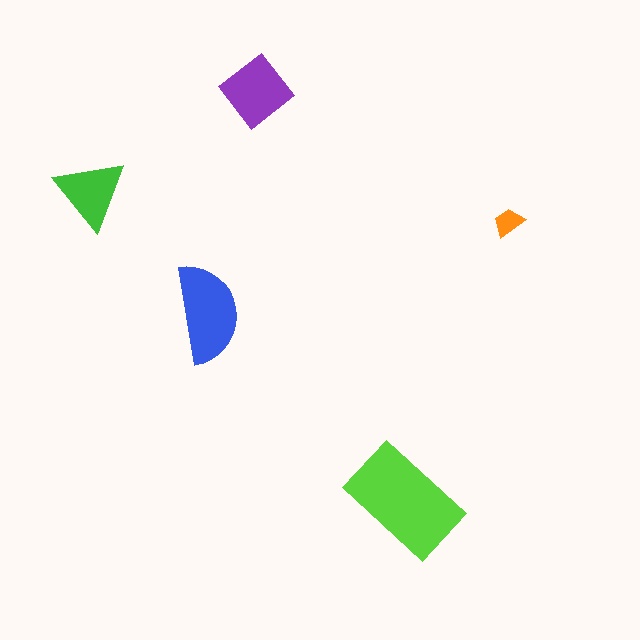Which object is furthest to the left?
The green triangle is leftmost.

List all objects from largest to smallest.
The lime rectangle, the blue semicircle, the purple diamond, the green triangle, the orange trapezoid.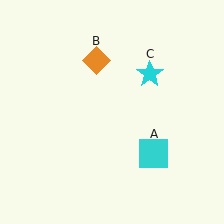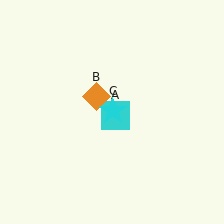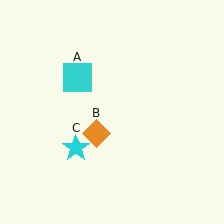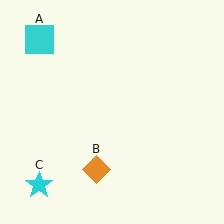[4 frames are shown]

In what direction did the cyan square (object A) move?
The cyan square (object A) moved up and to the left.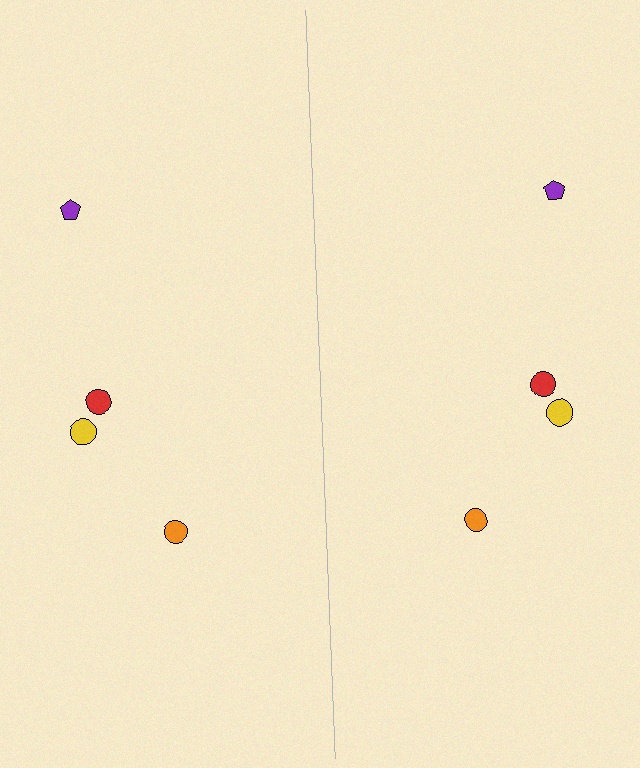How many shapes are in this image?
There are 8 shapes in this image.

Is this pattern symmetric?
Yes, this pattern has bilateral (reflection) symmetry.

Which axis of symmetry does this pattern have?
The pattern has a vertical axis of symmetry running through the center of the image.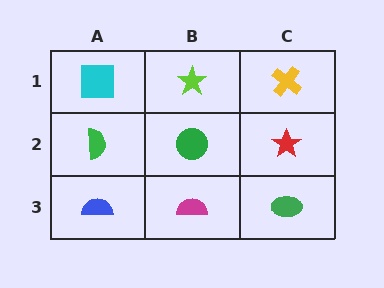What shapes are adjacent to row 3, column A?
A green semicircle (row 2, column A), a magenta semicircle (row 3, column B).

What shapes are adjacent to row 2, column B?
A lime star (row 1, column B), a magenta semicircle (row 3, column B), a green semicircle (row 2, column A), a red star (row 2, column C).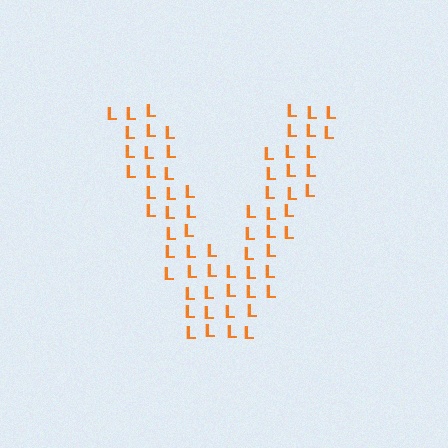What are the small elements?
The small elements are letter L's.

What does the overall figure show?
The overall figure shows the letter V.